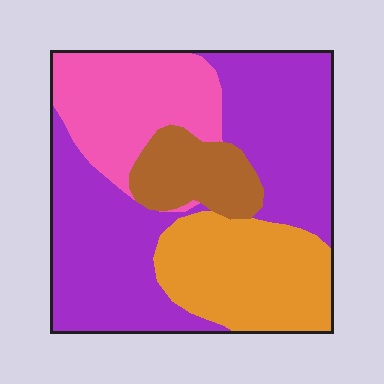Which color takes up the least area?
Brown, at roughly 10%.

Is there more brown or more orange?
Orange.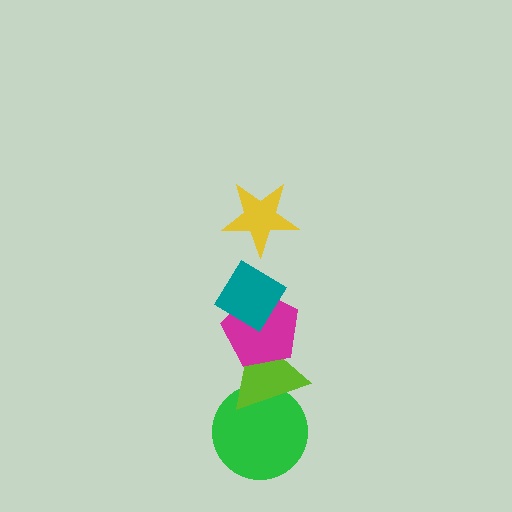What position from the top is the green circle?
The green circle is 5th from the top.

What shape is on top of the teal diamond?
The yellow star is on top of the teal diamond.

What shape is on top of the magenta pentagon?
The teal diamond is on top of the magenta pentagon.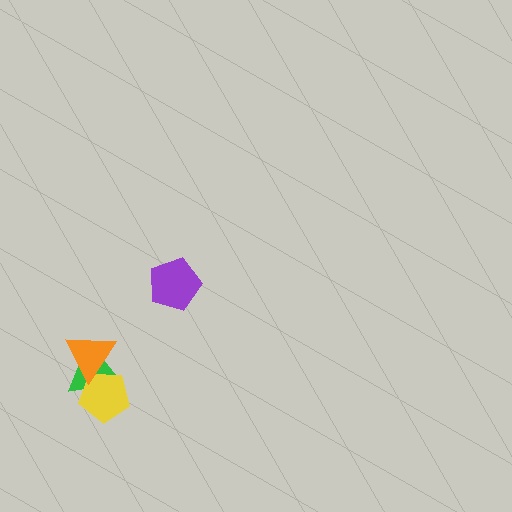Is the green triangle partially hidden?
Yes, it is partially covered by another shape.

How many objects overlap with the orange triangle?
2 objects overlap with the orange triangle.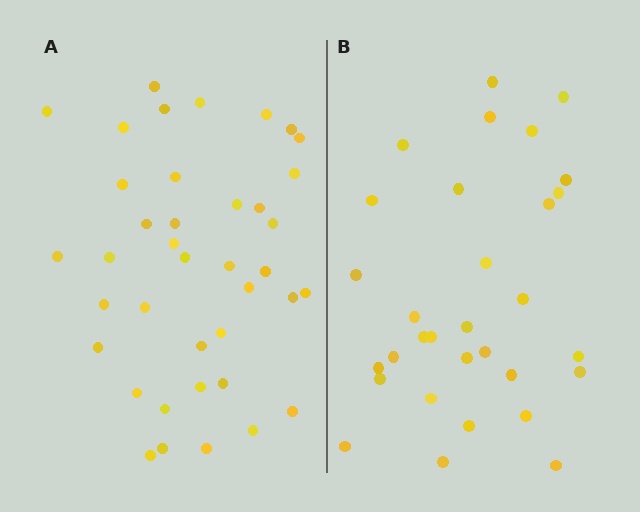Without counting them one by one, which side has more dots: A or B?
Region A (the left region) has more dots.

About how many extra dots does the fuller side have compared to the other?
Region A has roughly 8 or so more dots than region B.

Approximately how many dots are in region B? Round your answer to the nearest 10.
About 30 dots. (The exact count is 31, which rounds to 30.)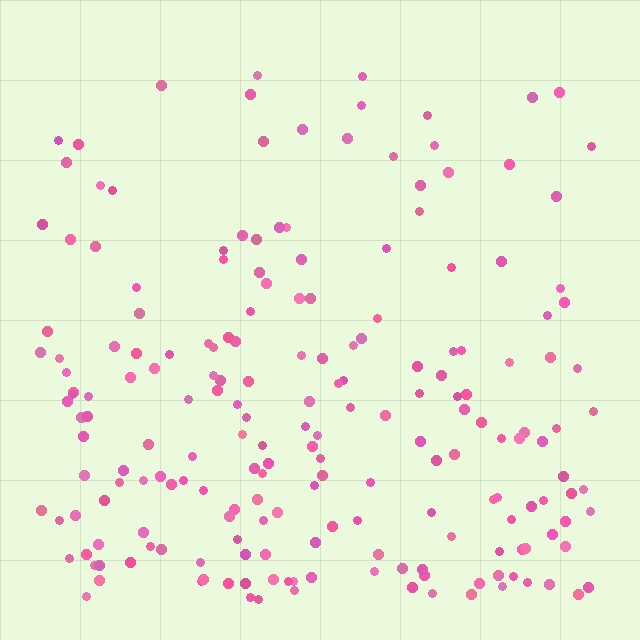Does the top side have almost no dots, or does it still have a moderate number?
Still a moderate number, just noticeably fewer than the bottom.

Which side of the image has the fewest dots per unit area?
The top.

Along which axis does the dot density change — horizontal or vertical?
Vertical.